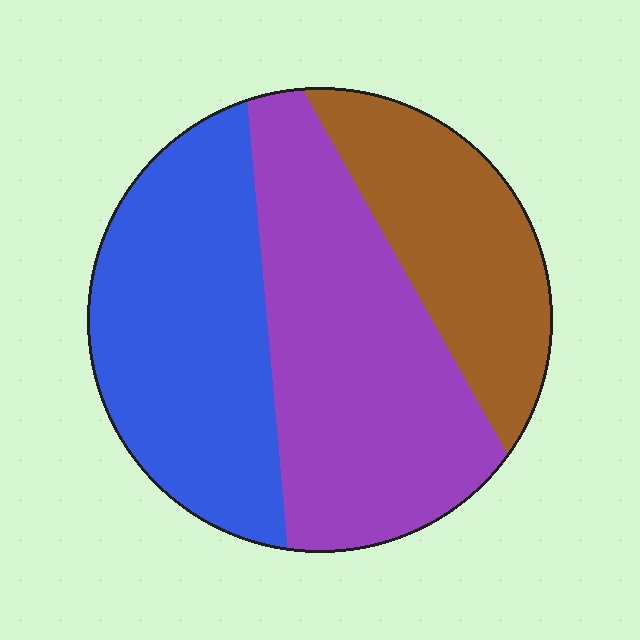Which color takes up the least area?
Brown, at roughly 25%.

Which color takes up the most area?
Purple, at roughly 40%.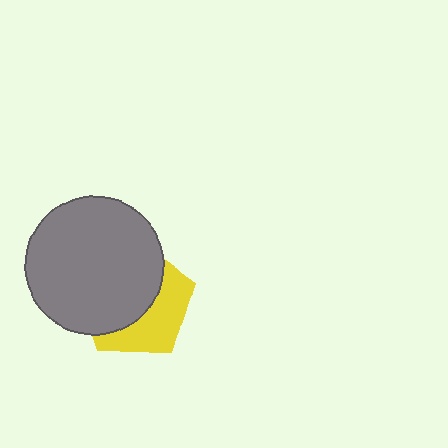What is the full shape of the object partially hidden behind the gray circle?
The partially hidden object is a yellow pentagon.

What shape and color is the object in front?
The object in front is a gray circle.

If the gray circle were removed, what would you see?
You would see the complete yellow pentagon.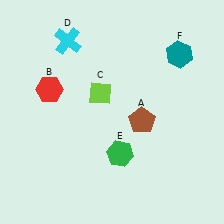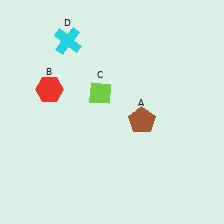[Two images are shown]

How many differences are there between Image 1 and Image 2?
There are 2 differences between the two images.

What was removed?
The green hexagon (E), the teal hexagon (F) were removed in Image 2.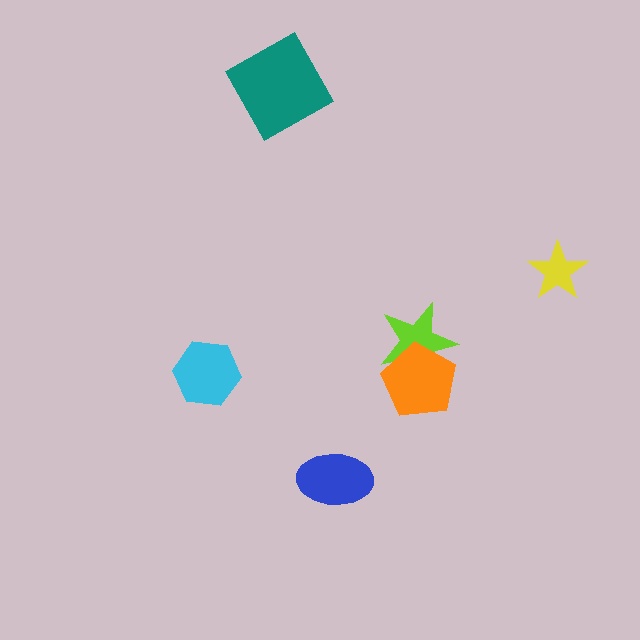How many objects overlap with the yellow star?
0 objects overlap with the yellow star.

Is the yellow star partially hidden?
No, no other shape covers it.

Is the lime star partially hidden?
Yes, it is partially covered by another shape.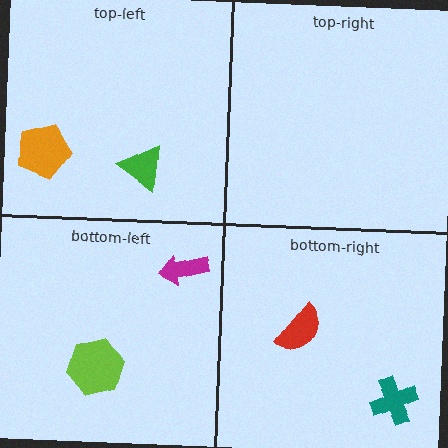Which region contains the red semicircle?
The bottom-right region.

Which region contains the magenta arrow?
The bottom-left region.